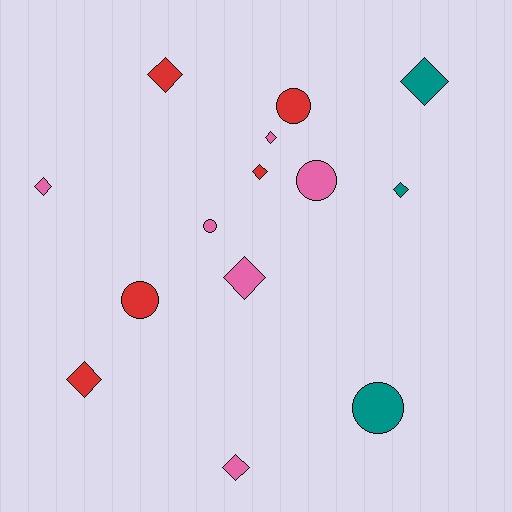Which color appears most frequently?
Pink, with 6 objects.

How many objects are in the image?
There are 14 objects.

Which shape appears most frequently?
Diamond, with 9 objects.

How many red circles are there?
There are 2 red circles.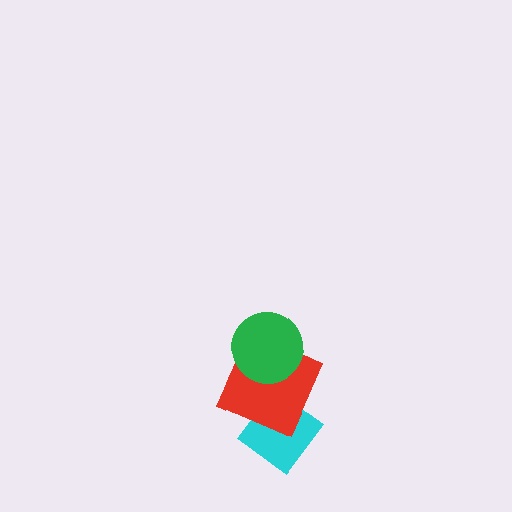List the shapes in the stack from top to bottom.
From top to bottom: the green circle, the red square, the cyan diamond.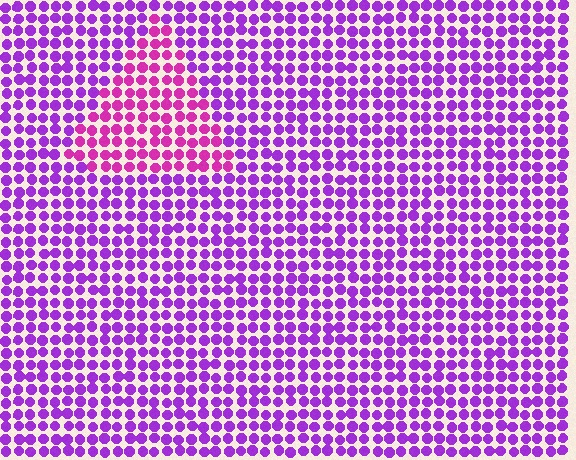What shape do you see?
I see a triangle.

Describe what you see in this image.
The image is filled with small purple elements in a uniform arrangement. A triangle-shaped region is visible where the elements are tinted to a slightly different hue, forming a subtle color boundary.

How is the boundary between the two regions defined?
The boundary is defined purely by a slight shift in hue (about 34 degrees). Spacing, size, and orientation are identical on both sides.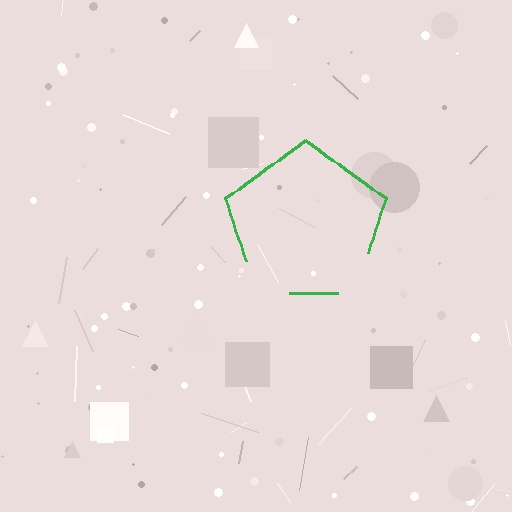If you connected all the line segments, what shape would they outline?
They would outline a pentagon.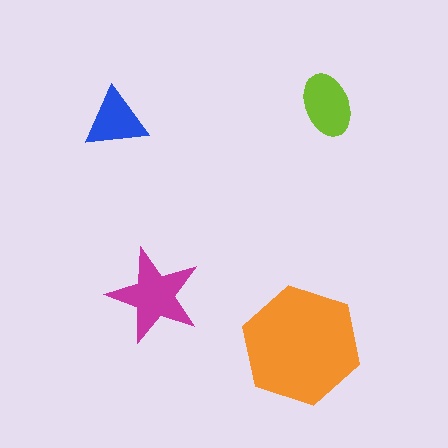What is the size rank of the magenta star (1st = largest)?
2nd.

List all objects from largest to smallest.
The orange hexagon, the magenta star, the lime ellipse, the blue triangle.